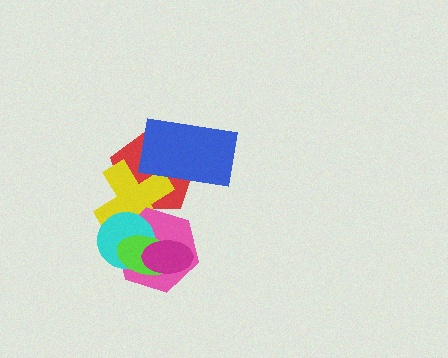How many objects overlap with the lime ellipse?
4 objects overlap with the lime ellipse.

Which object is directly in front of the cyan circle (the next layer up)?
The lime ellipse is directly in front of the cyan circle.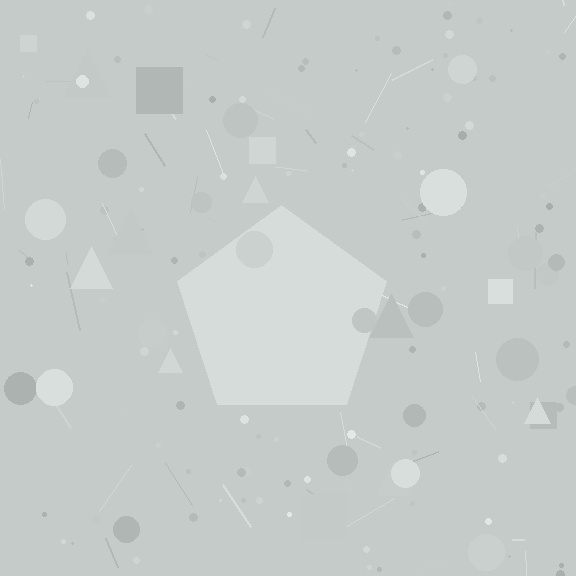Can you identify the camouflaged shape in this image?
The camouflaged shape is a pentagon.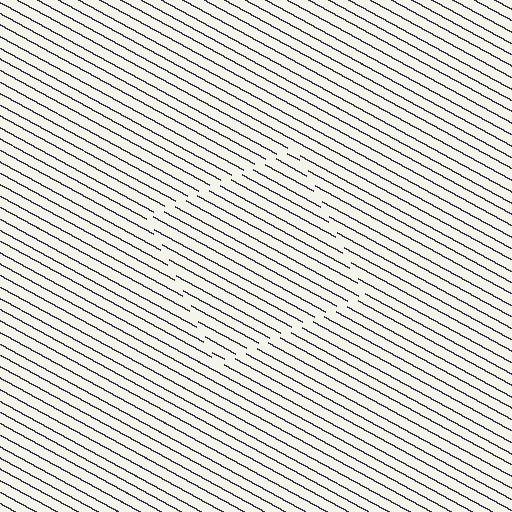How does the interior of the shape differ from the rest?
The interior of the shape contains the same grating, shifted by half a period — the contour is defined by the phase discontinuity where line-ends from the inner and outer gratings abut.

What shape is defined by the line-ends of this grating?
An illusory square. The interior of the shape contains the same grating, shifted by half a period — the contour is defined by the phase discontinuity where line-ends from the inner and outer gratings abut.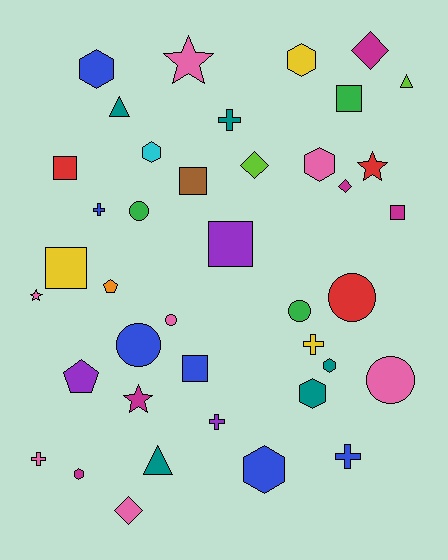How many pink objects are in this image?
There are 7 pink objects.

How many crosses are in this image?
There are 6 crosses.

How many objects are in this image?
There are 40 objects.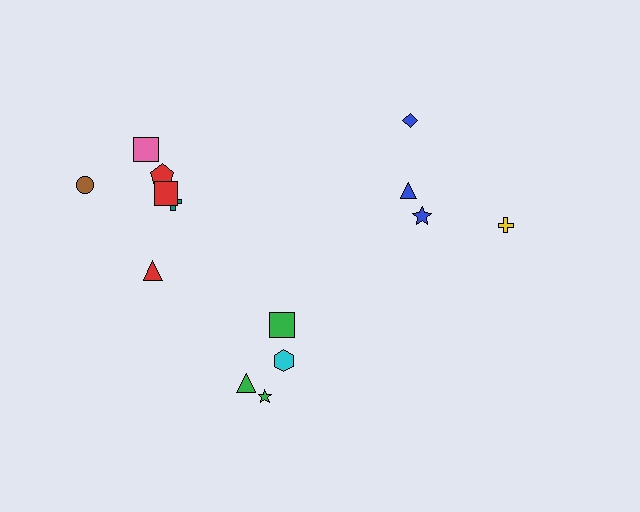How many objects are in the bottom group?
There are 4 objects.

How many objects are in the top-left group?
There are 6 objects.